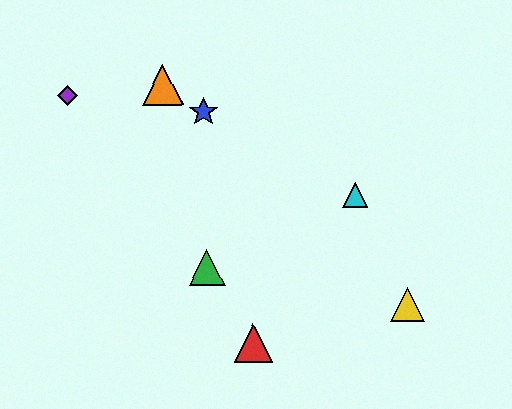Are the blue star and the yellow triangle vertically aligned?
No, the blue star is at x≈203 and the yellow triangle is at x≈408.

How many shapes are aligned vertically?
2 shapes (the blue star, the green triangle) are aligned vertically.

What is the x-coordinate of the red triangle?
The red triangle is at x≈253.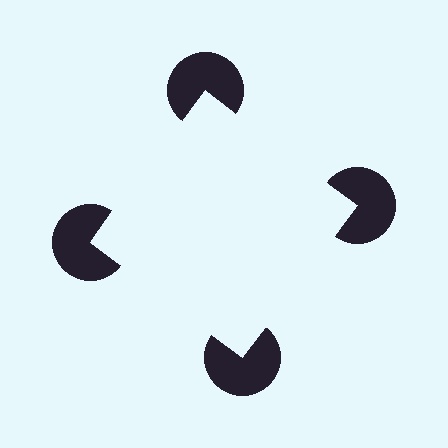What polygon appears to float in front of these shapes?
An illusory square — its edges are inferred from the aligned wedge cuts in the pac-man discs, not physically drawn.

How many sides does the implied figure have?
4 sides.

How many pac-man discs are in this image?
There are 4 — one at each vertex of the illusory square.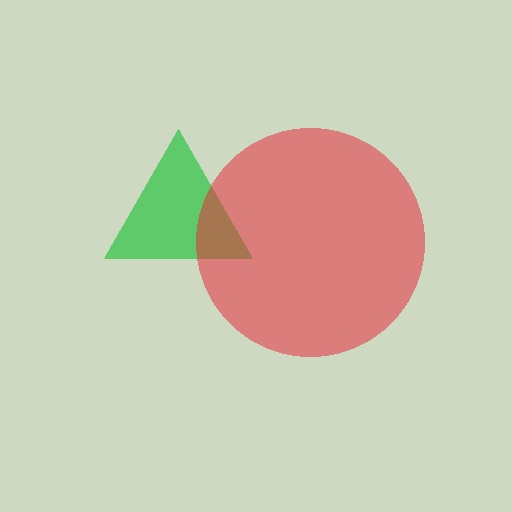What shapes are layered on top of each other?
The layered shapes are: a green triangle, a red circle.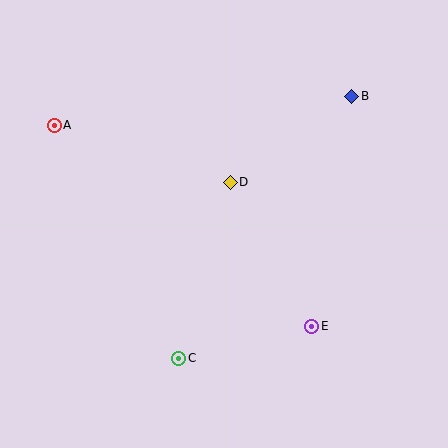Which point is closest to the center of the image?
Point D at (230, 182) is closest to the center.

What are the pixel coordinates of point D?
Point D is at (230, 182).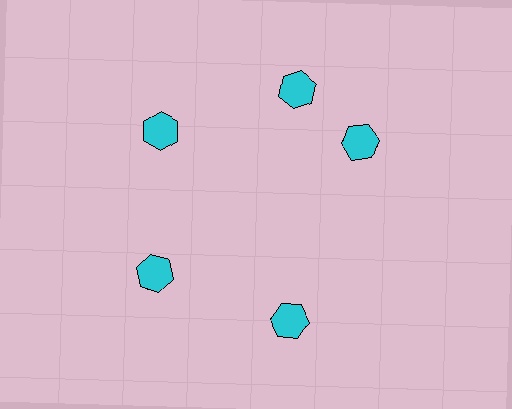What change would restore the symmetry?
The symmetry would be restored by rotating it back into even spacing with its neighbors so that all 5 hexagons sit at equal angles and equal distance from the center.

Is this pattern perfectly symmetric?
No. The 5 cyan hexagons are arranged in a ring, but one element near the 3 o'clock position is rotated out of alignment along the ring, breaking the 5-fold rotational symmetry.